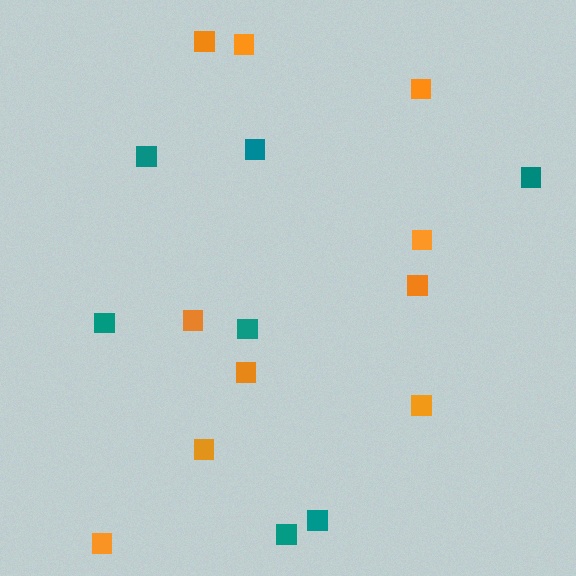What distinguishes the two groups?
There are 2 groups: one group of teal squares (7) and one group of orange squares (10).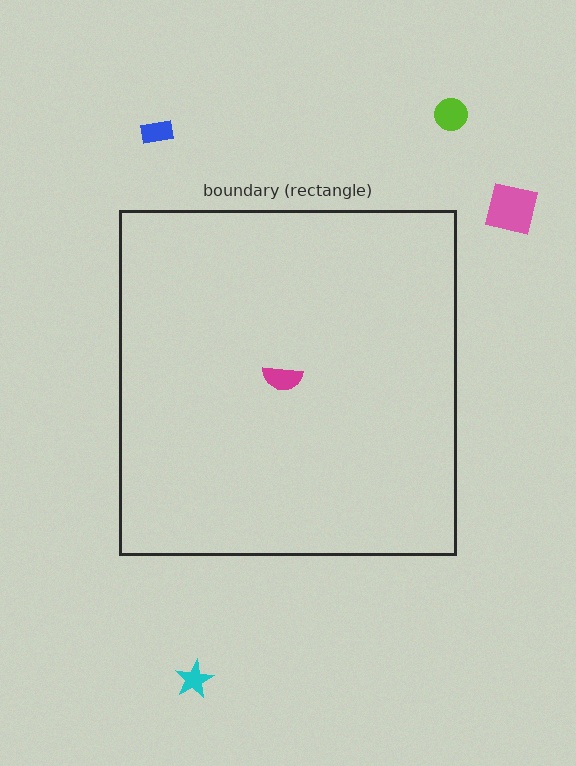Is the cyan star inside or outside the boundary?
Outside.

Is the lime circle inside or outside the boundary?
Outside.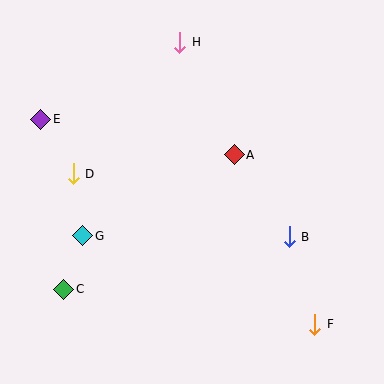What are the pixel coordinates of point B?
Point B is at (289, 237).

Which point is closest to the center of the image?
Point A at (234, 155) is closest to the center.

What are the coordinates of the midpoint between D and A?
The midpoint between D and A is at (154, 164).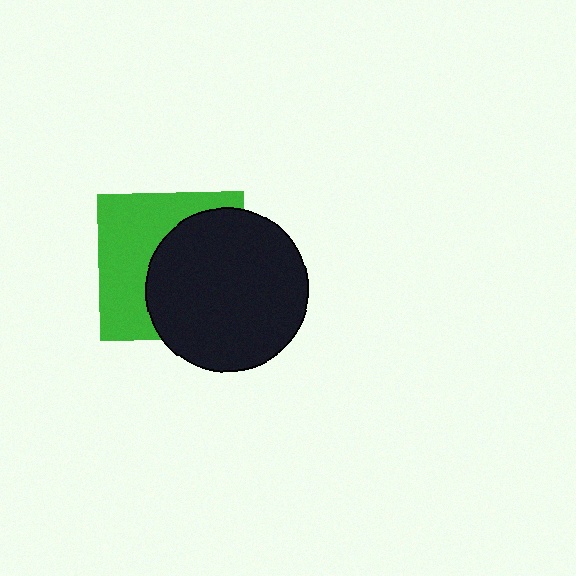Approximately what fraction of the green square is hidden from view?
Roughly 53% of the green square is hidden behind the black circle.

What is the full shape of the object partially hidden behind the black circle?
The partially hidden object is a green square.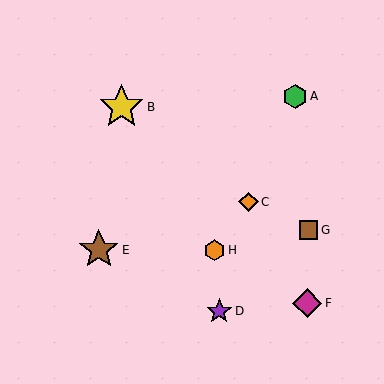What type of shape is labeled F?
Shape F is a magenta diamond.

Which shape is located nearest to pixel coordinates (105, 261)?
The brown star (labeled E) at (99, 250) is nearest to that location.